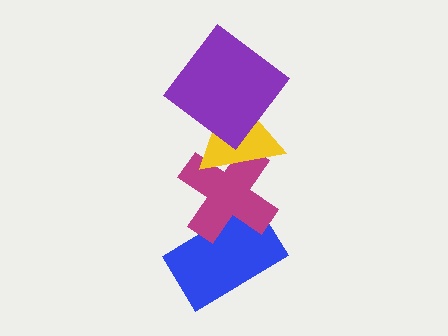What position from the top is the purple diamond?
The purple diamond is 1st from the top.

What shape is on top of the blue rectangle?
The magenta cross is on top of the blue rectangle.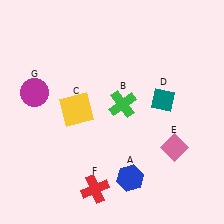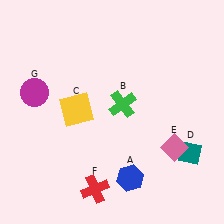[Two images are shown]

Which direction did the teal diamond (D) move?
The teal diamond (D) moved down.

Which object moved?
The teal diamond (D) moved down.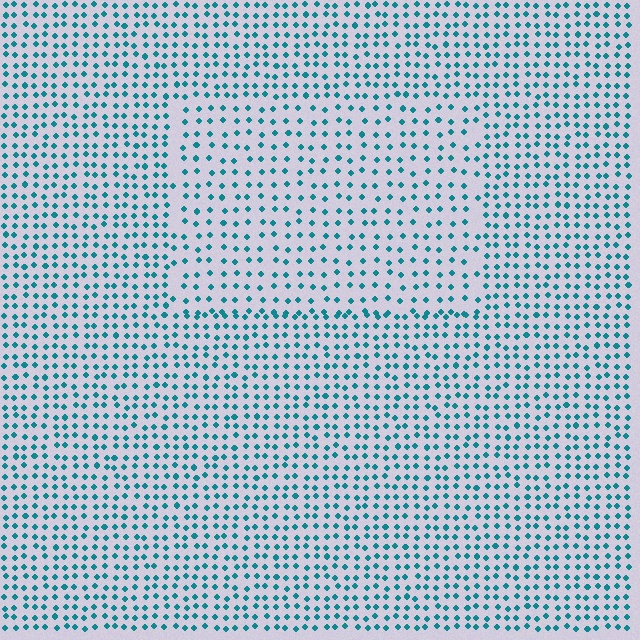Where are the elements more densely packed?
The elements are more densely packed outside the rectangle boundary.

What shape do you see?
I see a rectangle.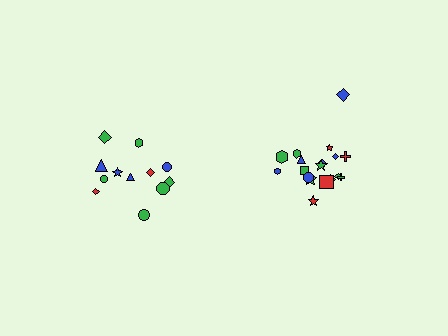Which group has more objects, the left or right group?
The right group.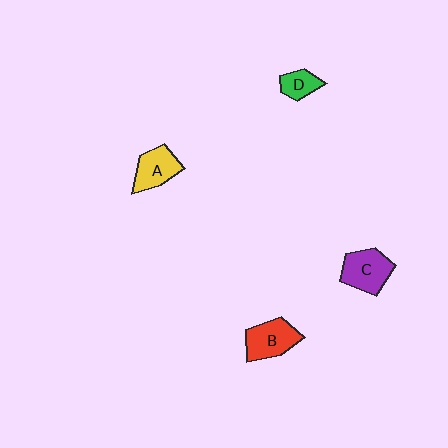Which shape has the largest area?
Shape C (purple).